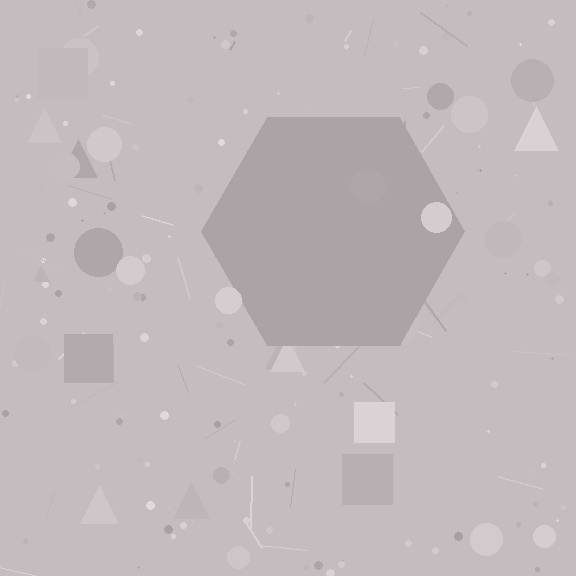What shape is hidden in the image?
A hexagon is hidden in the image.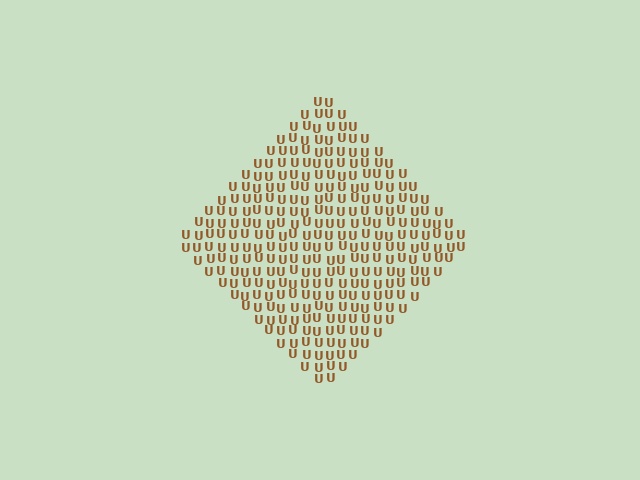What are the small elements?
The small elements are letter U's.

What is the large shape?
The large shape is a diamond.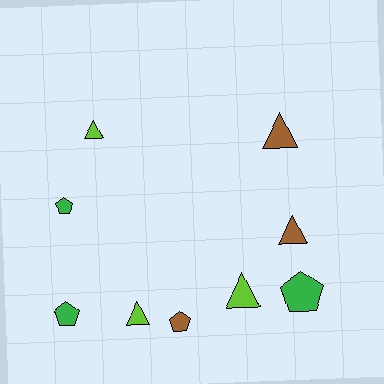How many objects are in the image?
There are 9 objects.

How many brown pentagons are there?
There is 1 brown pentagon.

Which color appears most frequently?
Lime, with 3 objects.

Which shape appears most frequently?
Triangle, with 5 objects.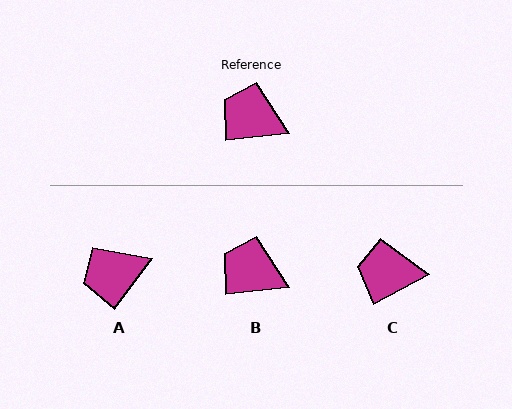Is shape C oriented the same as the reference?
No, it is off by about 21 degrees.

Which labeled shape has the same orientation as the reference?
B.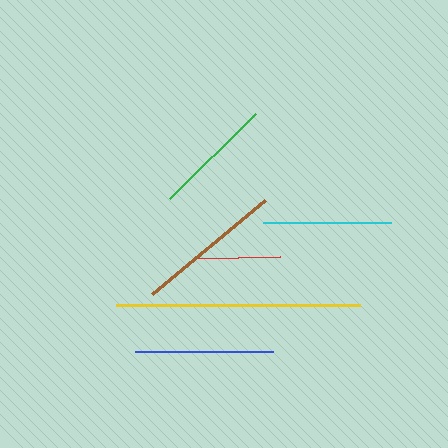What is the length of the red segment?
The red segment is approximately 84 pixels long.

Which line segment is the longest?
The yellow line is the longest at approximately 244 pixels.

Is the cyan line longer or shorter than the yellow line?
The yellow line is longer than the cyan line.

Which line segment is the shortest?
The red line is the shortest at approximately 84 pixels.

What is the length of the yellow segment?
The yellow segment is approximately 244 pixels long.